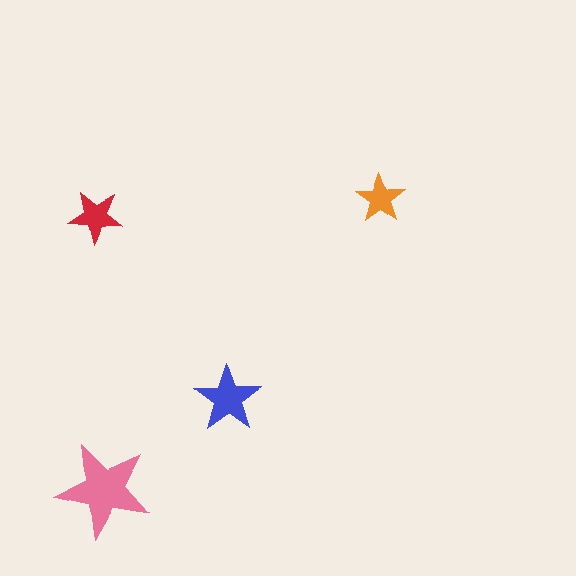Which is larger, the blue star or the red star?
The blue one.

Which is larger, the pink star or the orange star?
The pink one.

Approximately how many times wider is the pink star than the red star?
About 2 times wider.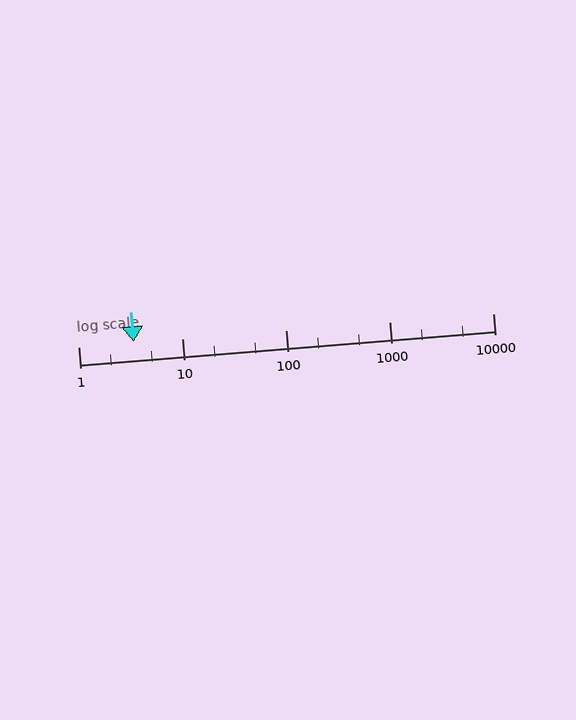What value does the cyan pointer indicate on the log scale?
The pointer indicates approximately 3.4.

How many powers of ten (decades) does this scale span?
The scale spans 4 decades, from 1 to 10000.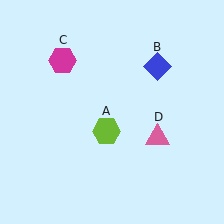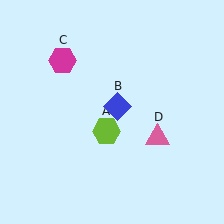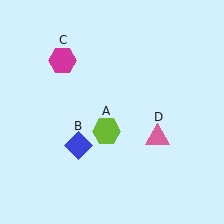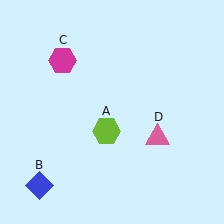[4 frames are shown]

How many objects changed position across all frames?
1 object changed position: blue diamond (object B).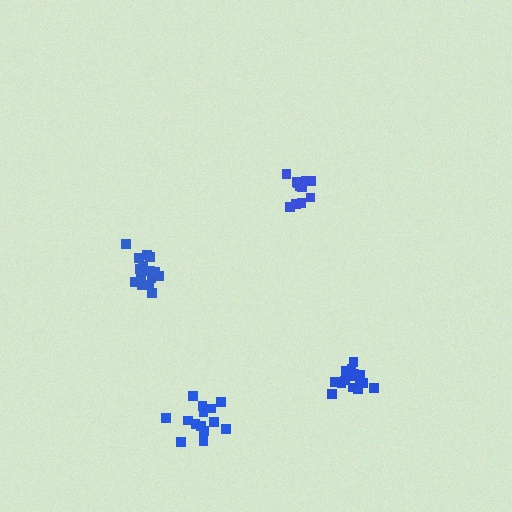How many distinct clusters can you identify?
There are 4 distinct clusters.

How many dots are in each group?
Group 1: 12 dots, Group 2: 16 dots, Group 3: 14 dots, Group 4: 16 dots (58 total).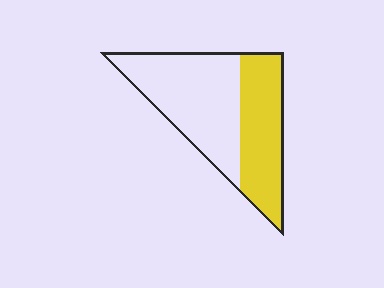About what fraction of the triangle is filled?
About two fifths (2/5).